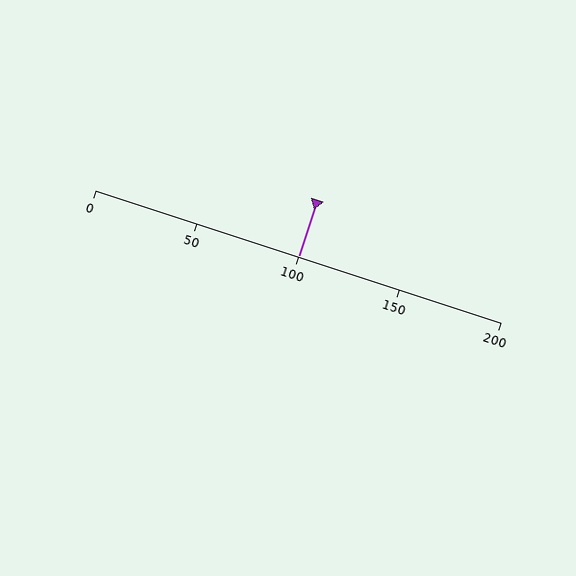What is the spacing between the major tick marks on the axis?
The major ticks are spaced 50 apart.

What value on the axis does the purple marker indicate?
The marker indicates approximately 100.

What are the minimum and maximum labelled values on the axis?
The axis runs from 0 to 200.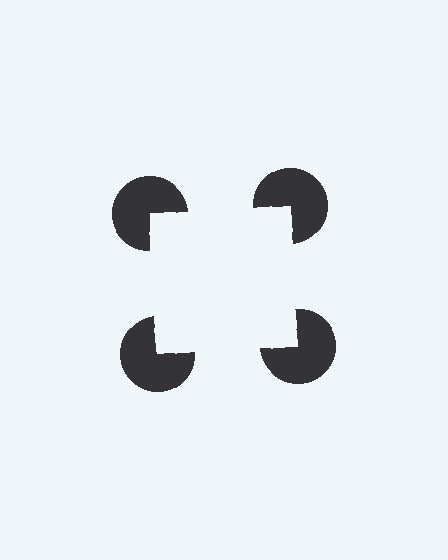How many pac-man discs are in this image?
There are 4 — one at each vertex of the illusory square.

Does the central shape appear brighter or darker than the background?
It typically appears slightly brighter than the background, even though no actual brightness change is drawn.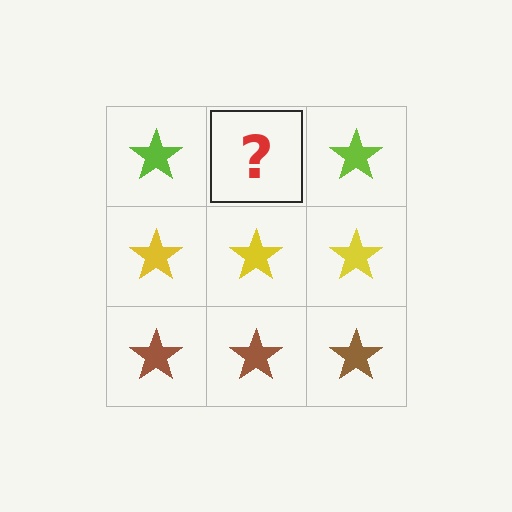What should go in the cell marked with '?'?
The missing cell should contain a lime star.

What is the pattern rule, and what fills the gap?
The rule is that each row has a consistent color. The gap should be filled with a lime star.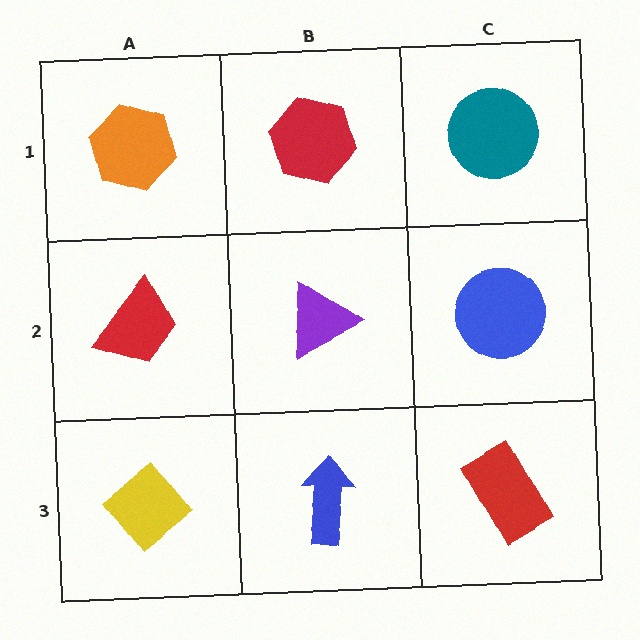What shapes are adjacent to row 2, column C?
A teal circle (row 1, column C), a red rectangle (row 3, column C), a purple triangle (row 2, column B).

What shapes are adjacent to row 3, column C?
A blue circle (row 2, column C), a blue arrow (row 3, column B).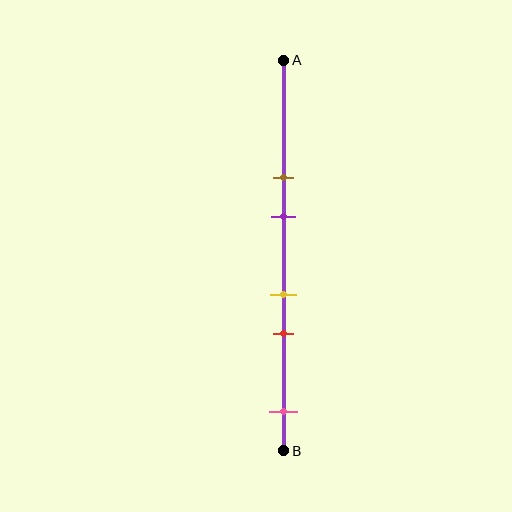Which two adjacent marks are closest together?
The yellow and red marks are the closest adjacent pair.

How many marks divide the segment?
There are 5 marks dividing the segment.